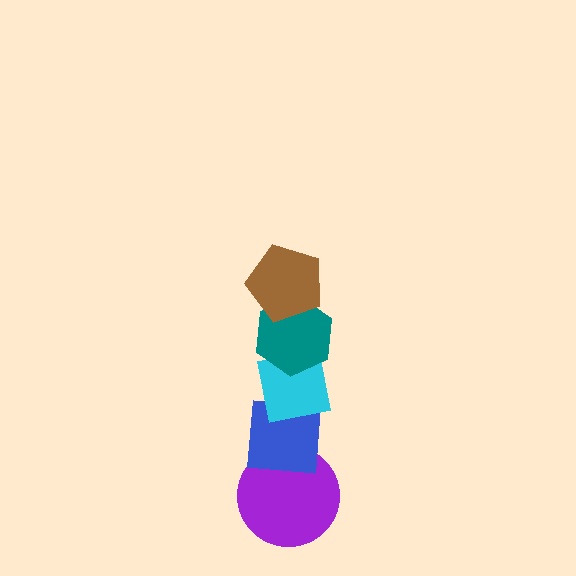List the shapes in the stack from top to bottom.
From top to bottom: the brown pentagon, the teal hexagon, the cyan square, the blue square, the purple circle.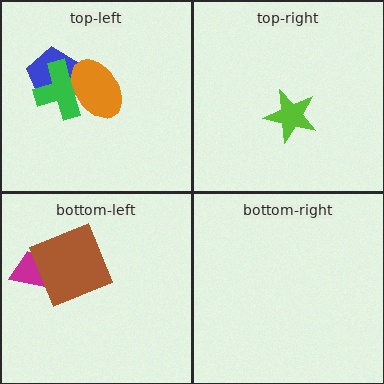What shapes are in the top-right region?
The lime star.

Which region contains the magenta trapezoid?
The bottom-left region.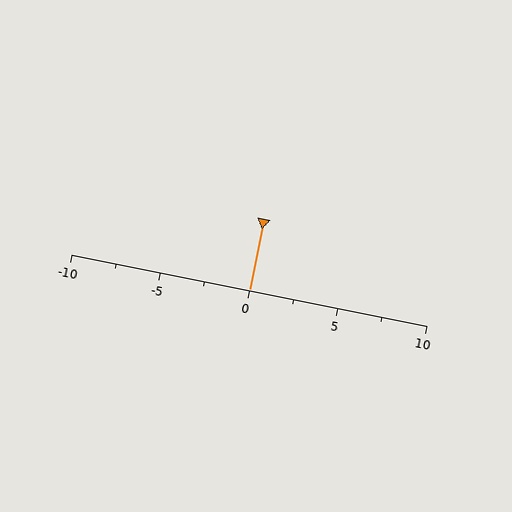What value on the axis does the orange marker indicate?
The marker indicates approximately 0.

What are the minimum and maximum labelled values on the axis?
The axis runs from -10 to 10.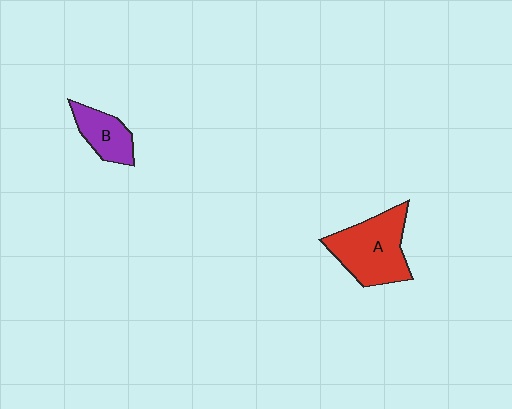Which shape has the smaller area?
Shape B (purple).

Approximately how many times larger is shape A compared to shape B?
Approximately 1.9 times.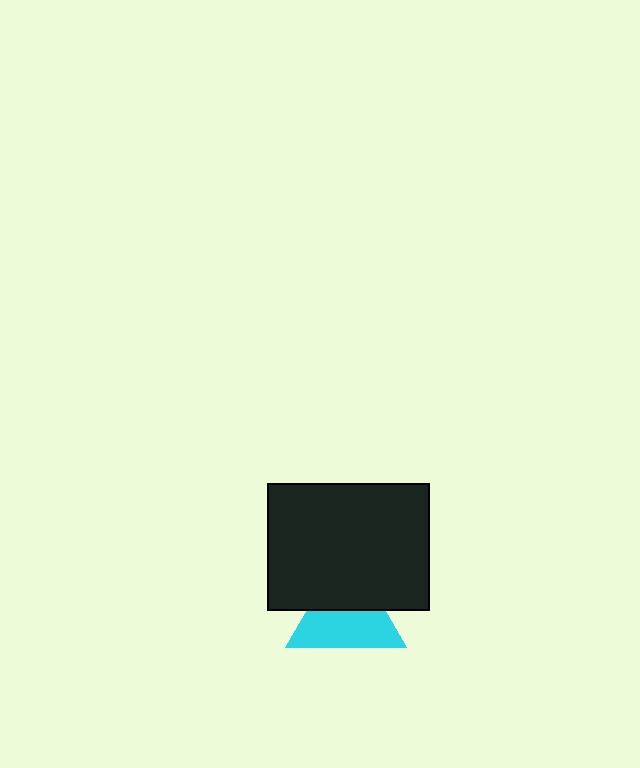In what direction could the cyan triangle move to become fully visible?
The cyan triangle could move down. That would shift it out from behind the black rectangle entirely.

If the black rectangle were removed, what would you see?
You would see the complete cyan triangle.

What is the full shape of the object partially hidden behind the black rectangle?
The partially hidden object is a cyan triangle.